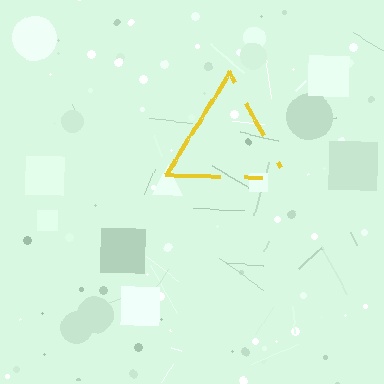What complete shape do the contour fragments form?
The contour fragments form a triangle.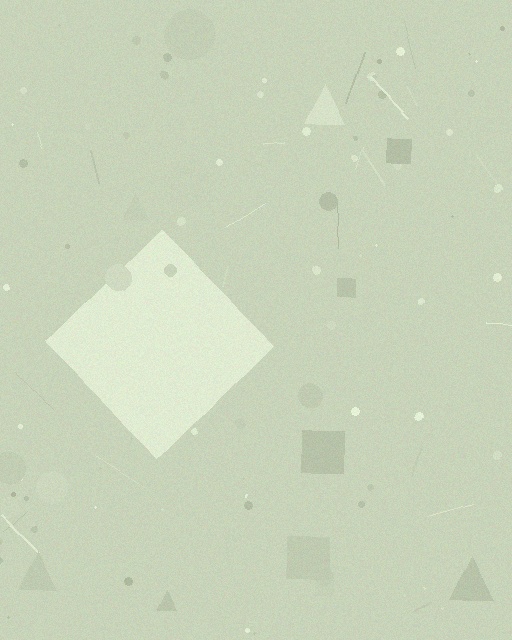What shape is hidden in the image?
A diamond is hidden in the image.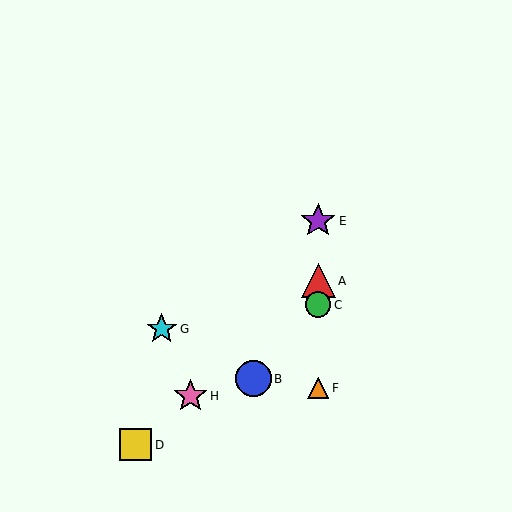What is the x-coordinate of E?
Object E is at x≈318.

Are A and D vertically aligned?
No, A is at x≈318 and D is at x≈135.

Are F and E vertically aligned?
Yes, both are at x≈318.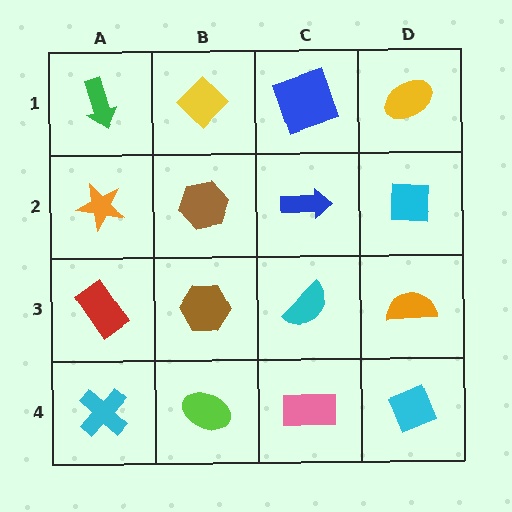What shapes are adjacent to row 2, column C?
A blue square (row 1, column C), a cyan semicircle (row 3, column C), a brown hexagon (row 2, column B), a cyan square (row 2, column D).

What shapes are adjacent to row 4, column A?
A red rectangle (row 3, column A), a lime ellipse (row 4, column B).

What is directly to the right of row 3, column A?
A brown hexagon.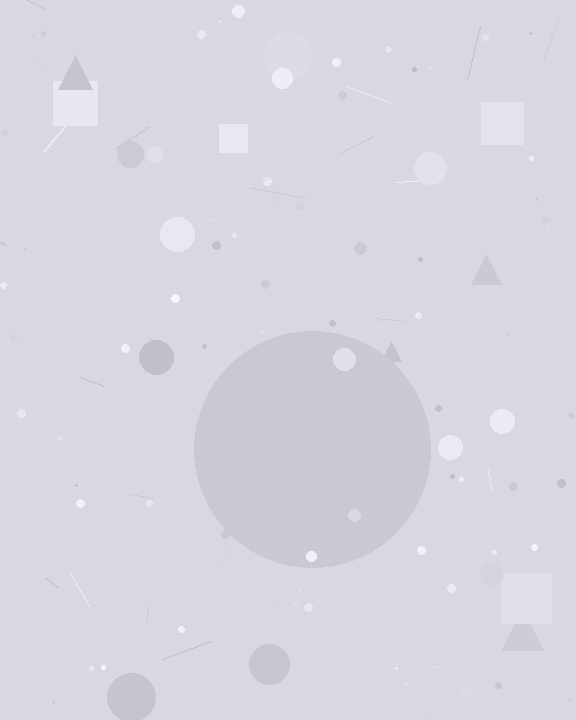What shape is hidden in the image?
A circle is hidden in the image.